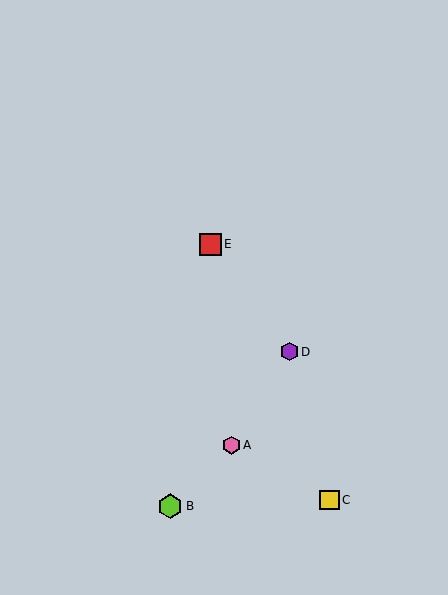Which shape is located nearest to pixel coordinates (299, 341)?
The purple hexagon (labeled D) at (289, 352) is nearest to that location.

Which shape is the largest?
The lime hexagon (labeled B) is the largest.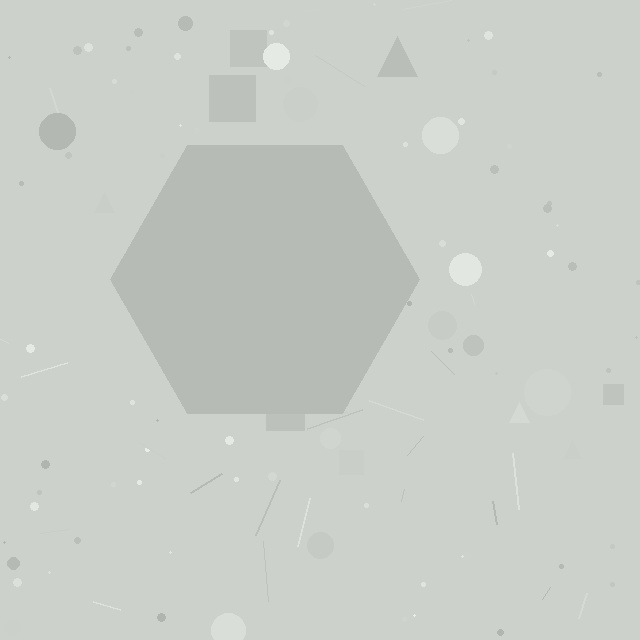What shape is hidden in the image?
A hexagon is hidden in the image.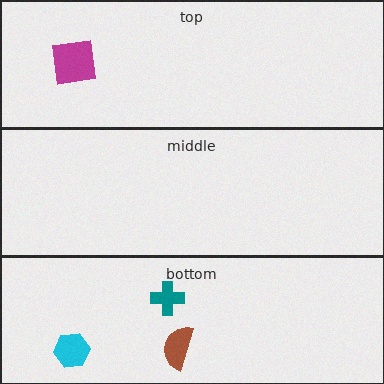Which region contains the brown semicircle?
The bottom region.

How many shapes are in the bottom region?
3.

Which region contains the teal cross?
The bottom region.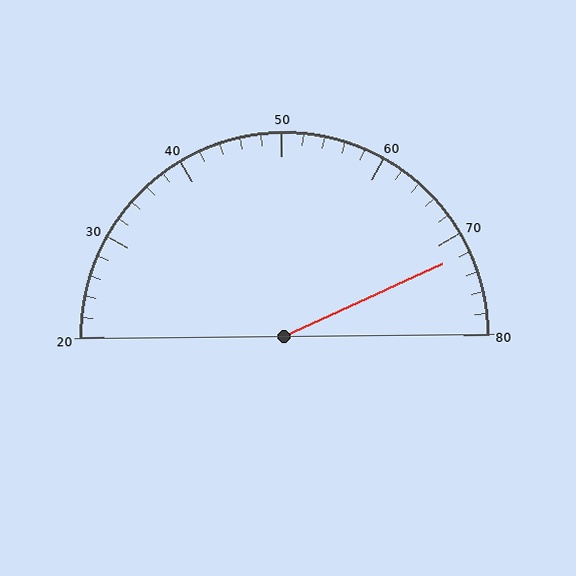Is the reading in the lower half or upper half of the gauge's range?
The reading is in the upper half of the range (20 to 80).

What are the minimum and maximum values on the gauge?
The gauge ranges from 20 to 80.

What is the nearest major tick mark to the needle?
The nearest major tick mark is 70.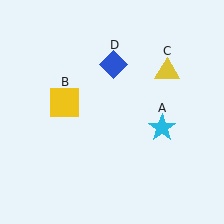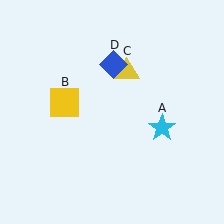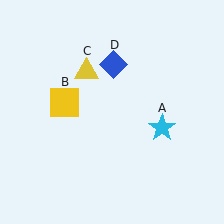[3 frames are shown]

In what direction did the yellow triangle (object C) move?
The yellow triangle (object C) moved left.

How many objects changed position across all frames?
1 object changed position: yellow triangle (object C).